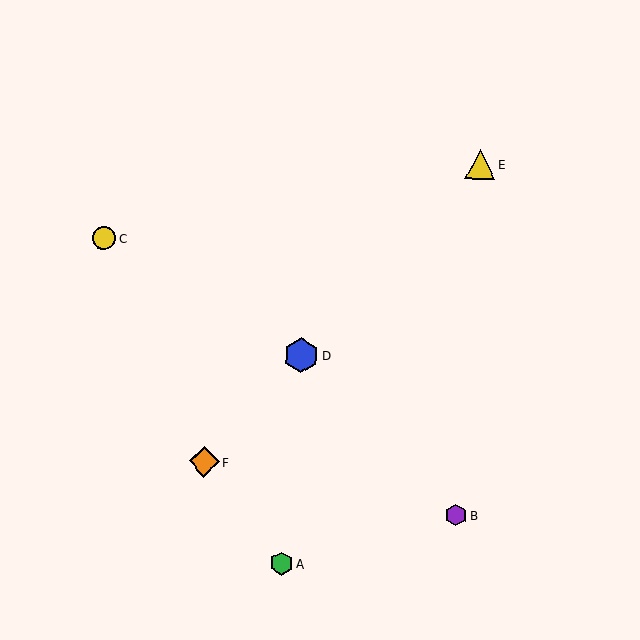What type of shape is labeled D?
Shape D is a blue hexagon.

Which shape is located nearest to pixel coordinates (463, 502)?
The purple hexagon (labeled B) at (456, 515) is nearest to that location.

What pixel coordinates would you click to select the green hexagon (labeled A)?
Click at (281, 563) to select the green hexagon A.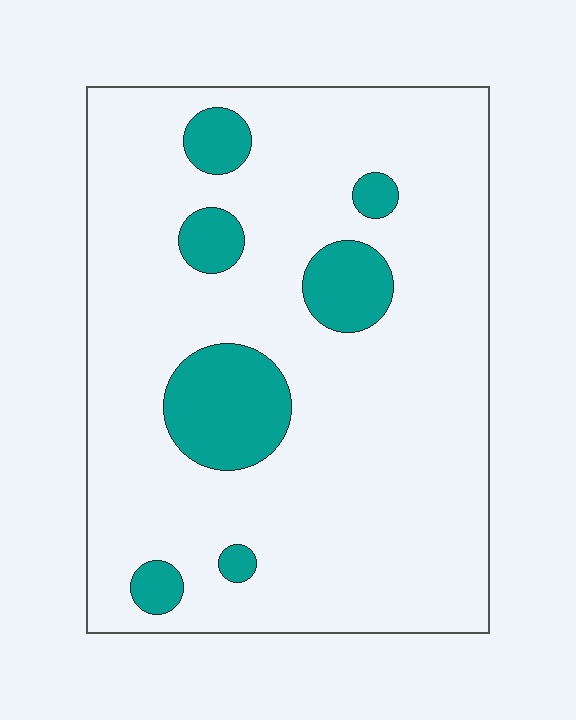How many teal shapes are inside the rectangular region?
7.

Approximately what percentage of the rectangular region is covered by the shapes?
Approximately 15%.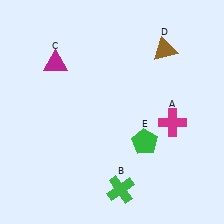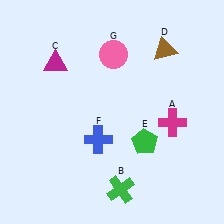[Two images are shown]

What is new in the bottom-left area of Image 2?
A blue cross (F) was added in the bottom-left area of Image 2.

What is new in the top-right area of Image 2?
A pink circle (G) was added in the top-right area of Image 2.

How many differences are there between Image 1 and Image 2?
There are 2 differences between the two images.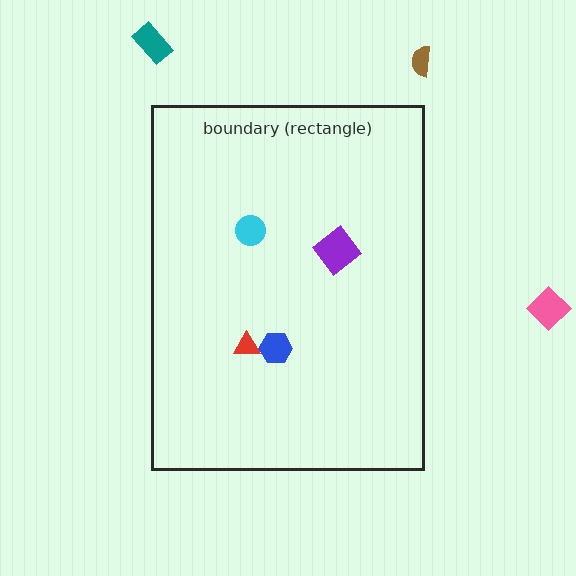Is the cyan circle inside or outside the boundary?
Inside.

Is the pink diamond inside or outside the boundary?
Outside.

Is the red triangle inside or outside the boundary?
Inside.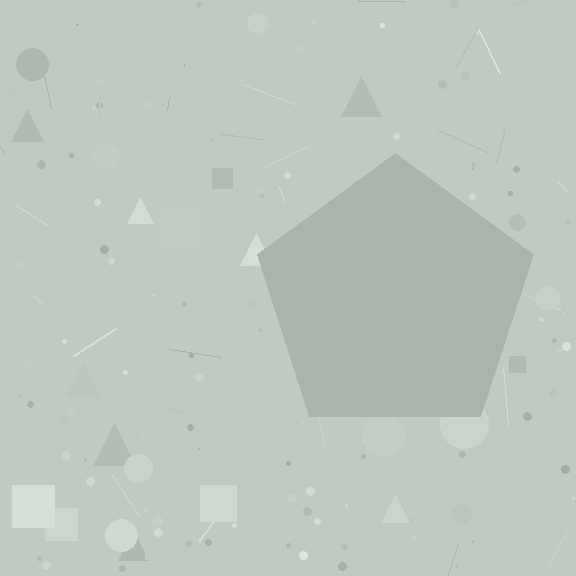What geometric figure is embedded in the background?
A pentagon is embedded in the background.